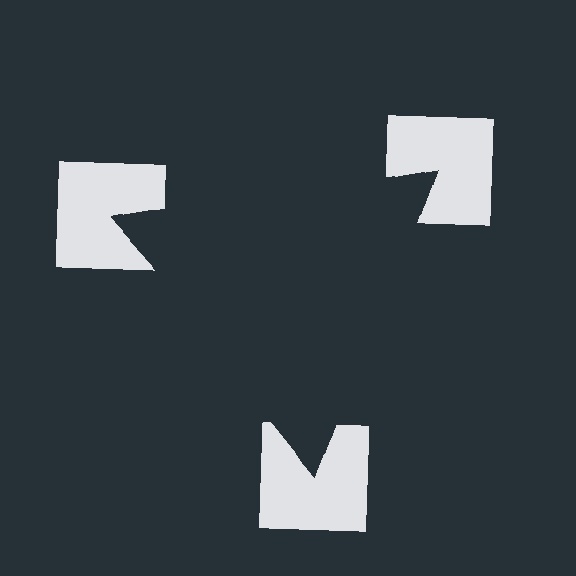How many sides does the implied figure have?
3 sides.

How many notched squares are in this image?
There are 3 — one at each vertex of the illusory triangle.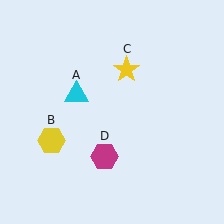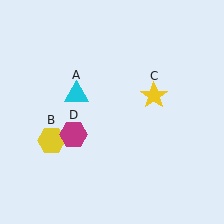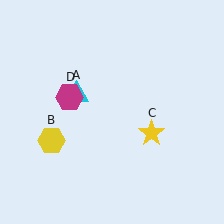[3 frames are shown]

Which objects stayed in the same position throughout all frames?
Cyan triangle (object A) and yellow hexagon (object B) remained stationary.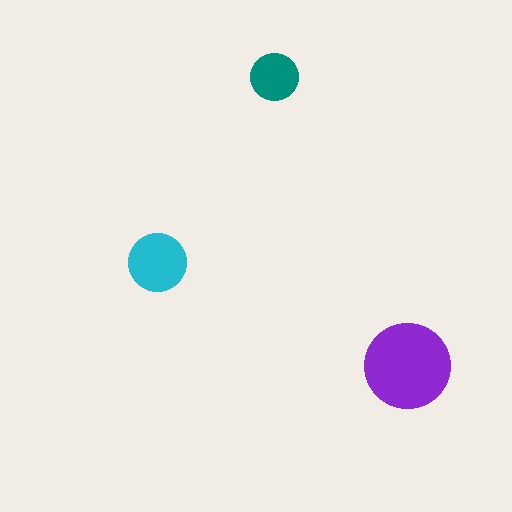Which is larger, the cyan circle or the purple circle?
The purple one.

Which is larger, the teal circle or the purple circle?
The purple one.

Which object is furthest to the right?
The purple circle is rightmost.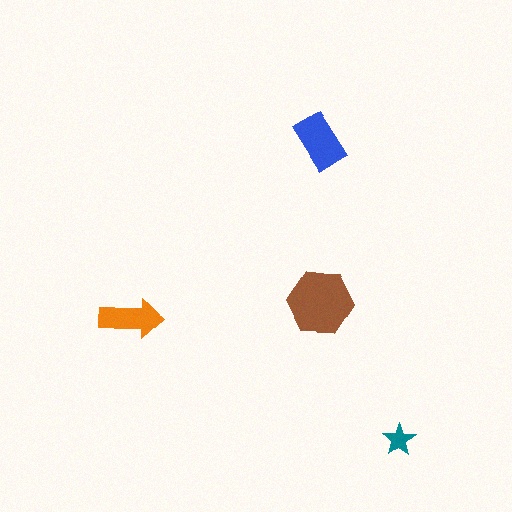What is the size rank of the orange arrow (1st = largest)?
3rd.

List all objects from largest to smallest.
The brown hexagon, the blue rectangle, the orange arrow, the teal star.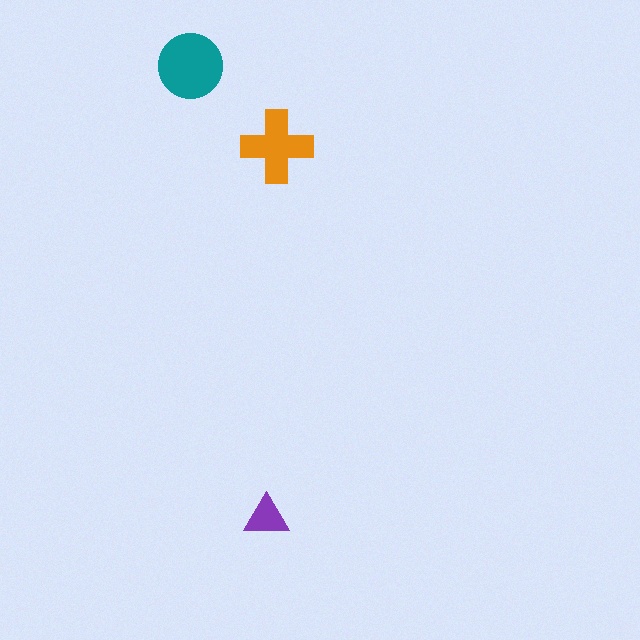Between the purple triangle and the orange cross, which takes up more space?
The orange cross.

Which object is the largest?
The teal circle.